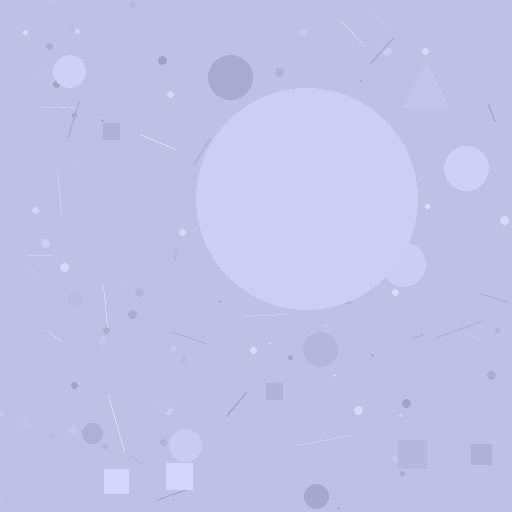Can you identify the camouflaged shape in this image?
The camouflaged shape is a circle.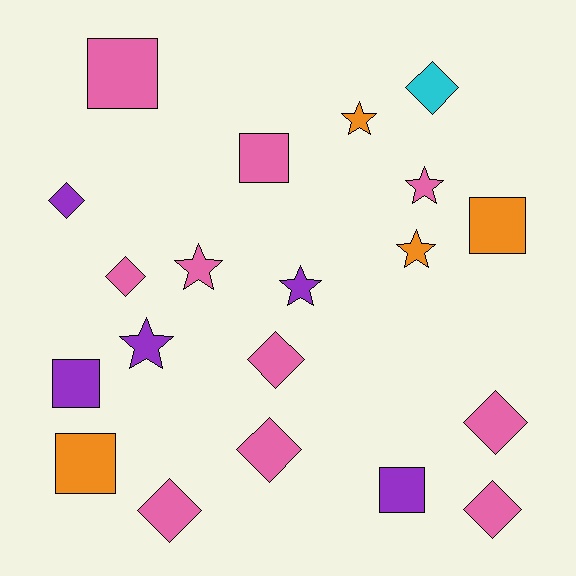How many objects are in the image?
There are 20 objects.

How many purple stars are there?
There are 2 purple stars.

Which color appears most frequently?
Pink, with 10 objects.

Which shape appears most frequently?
Diamond, with 8 objects.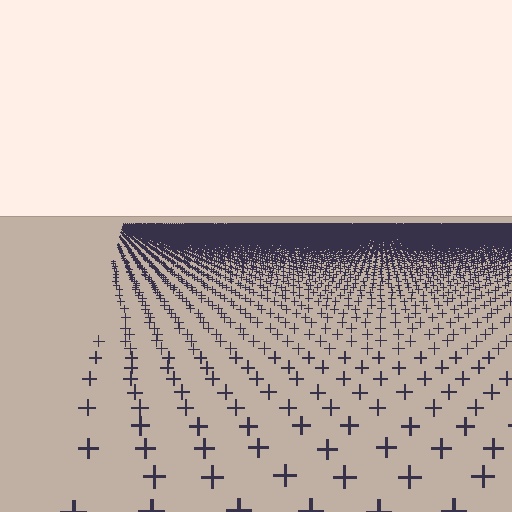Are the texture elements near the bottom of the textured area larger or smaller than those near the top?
Larger. Near the bottom, elements are closer to the viewer and appear at a bigger on-screen size.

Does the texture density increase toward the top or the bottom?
Density increases toward the top.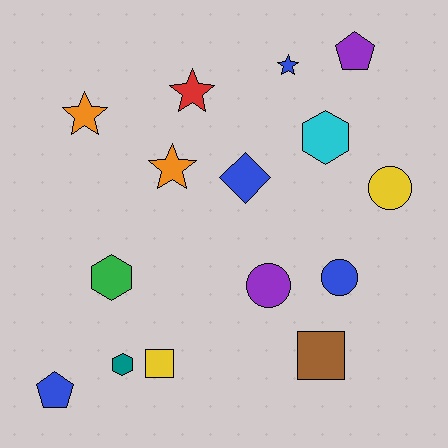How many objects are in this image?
There are 15 objects.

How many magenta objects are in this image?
There are no magenta objects.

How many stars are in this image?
There are 4 stars.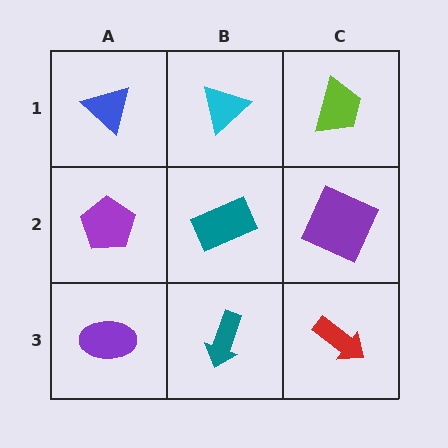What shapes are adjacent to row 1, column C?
A purple square (row 2, column C), a cyan triangle (row 1, column B).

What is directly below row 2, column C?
A red arrow.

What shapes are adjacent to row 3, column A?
A purple pentagon (row 2, column A), a teal arrow (row 3, column B).